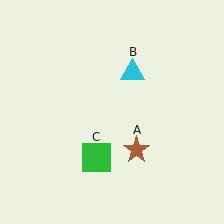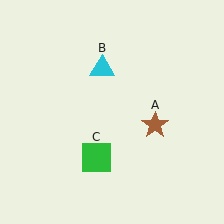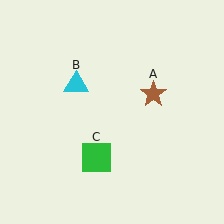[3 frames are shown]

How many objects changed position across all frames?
2 objects changed position: brown star (object A), cyan triangle (object B).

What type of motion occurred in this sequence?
The brown star (object A), cyan triangle (object B) rotated counterclockwise around the center of the scene.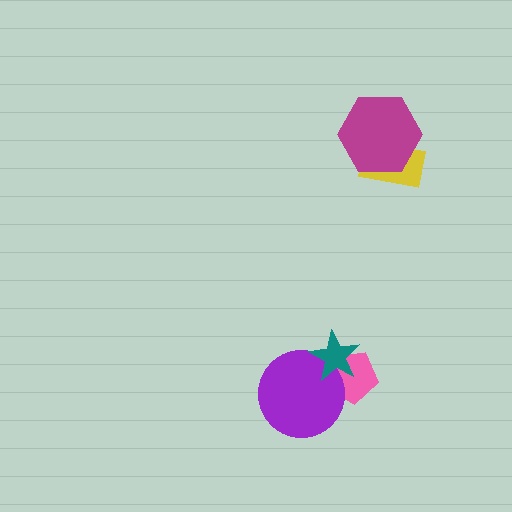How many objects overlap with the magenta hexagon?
1 object overlaps with the magenta hexagon.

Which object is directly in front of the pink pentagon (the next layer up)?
The purple circle is directly in front of the pink pentagon.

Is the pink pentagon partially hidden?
Yes, it is partially covered by another shape.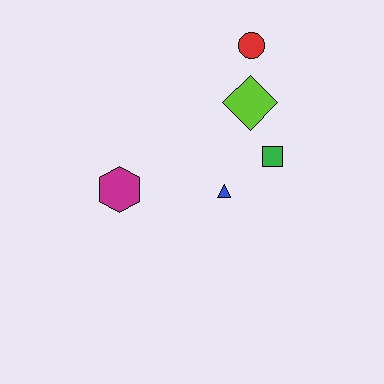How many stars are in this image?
There are no stars.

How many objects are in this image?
There are 5 objects.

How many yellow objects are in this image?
There are no yellow objects.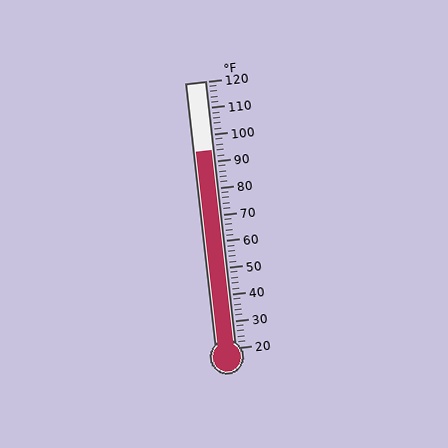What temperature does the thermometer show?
The thermometer shows approximately 94°F.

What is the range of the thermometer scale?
The thermometer scale ranges from 20°F to 120°F.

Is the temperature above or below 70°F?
The temperature is above 70°F.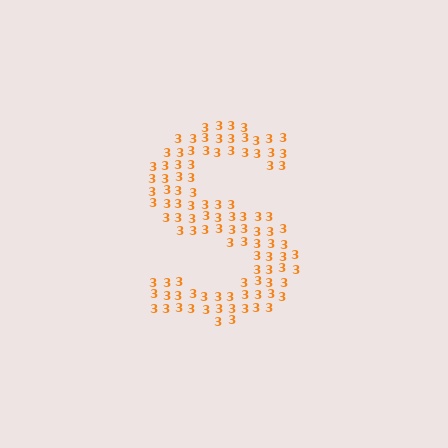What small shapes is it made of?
It is made of small digit 3's.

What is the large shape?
The large shape is the letter S.